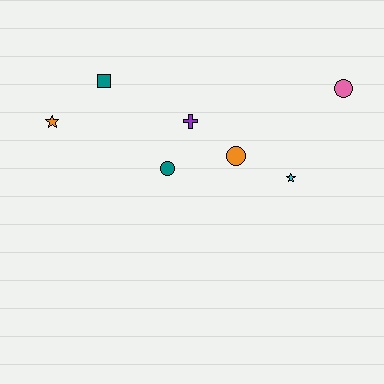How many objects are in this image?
There are 7 objects.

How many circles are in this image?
There are 3 circles.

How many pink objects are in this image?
There is 1 pink object.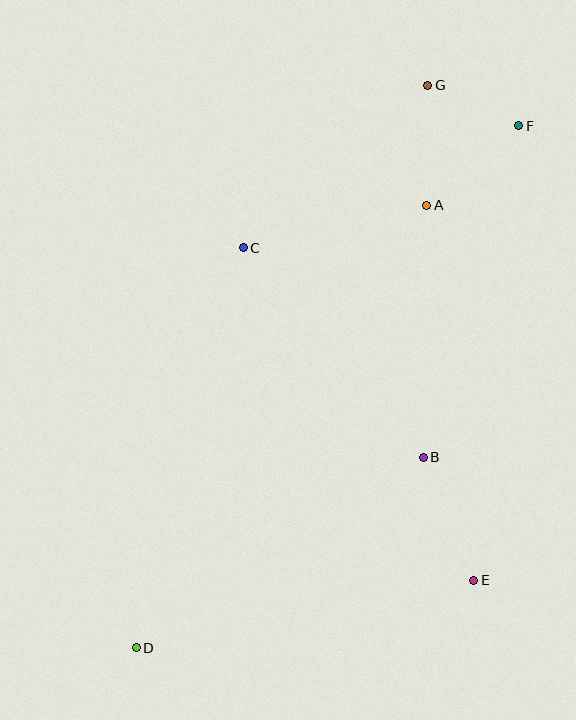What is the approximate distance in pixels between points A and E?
The distance between A and E is approximately 378 pixels.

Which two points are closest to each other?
Points F and G are closest to each other.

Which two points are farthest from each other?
Points D and F are farthest from each other.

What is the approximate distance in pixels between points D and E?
The distance between D and E is approximately 344 pixels.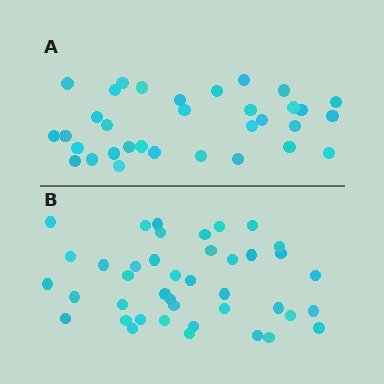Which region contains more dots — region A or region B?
Region B (the bottom region) has more dots.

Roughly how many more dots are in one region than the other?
Region B has roughly 8 or so more dots than region A.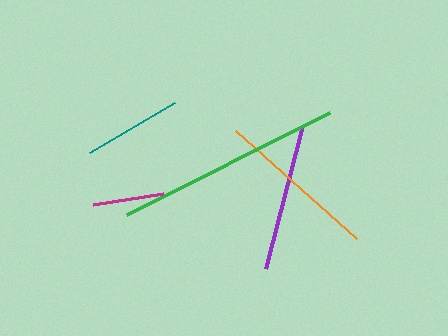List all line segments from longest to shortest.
From longest to shortest: green, orange, purple, teal, magenta.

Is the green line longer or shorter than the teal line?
The green line is longer than the teal line.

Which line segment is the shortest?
The magenta line is the shortest at approximately 71 pixels.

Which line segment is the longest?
The green line is the longest at approximately 227 pixels.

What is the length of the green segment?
The green segment is approximately 227 pixels long.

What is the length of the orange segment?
The orange segment is approximately 162 pixels long.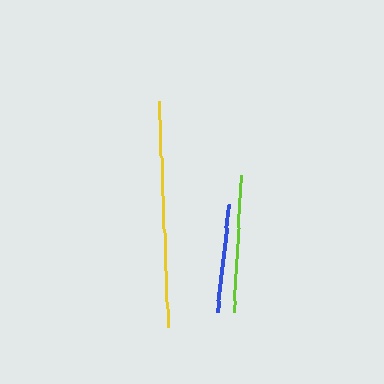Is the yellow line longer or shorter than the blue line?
The yellow line is longer than the blue line.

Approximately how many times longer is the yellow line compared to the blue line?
The yellow line is approximately 2.1 times the length of the blue line.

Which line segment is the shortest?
The blue line is the shortest at approximately 108 pixels.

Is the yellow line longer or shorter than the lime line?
The yellow line is longer than the lime line.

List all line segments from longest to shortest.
From longest to shortest: yellow, lime, blue.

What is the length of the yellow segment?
The yellow segment is approximately 227 pixels long.